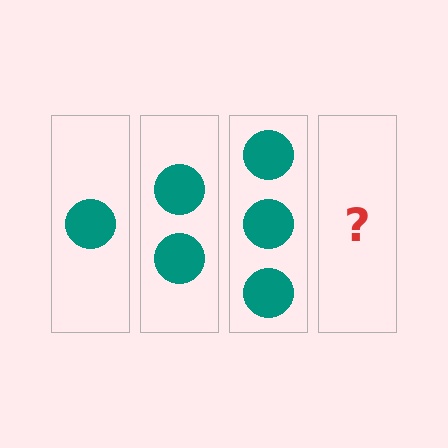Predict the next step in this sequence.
The next step is 4 circles.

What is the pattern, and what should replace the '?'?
The pattern is that each step adds one more circle. The '?' should be 4 circles.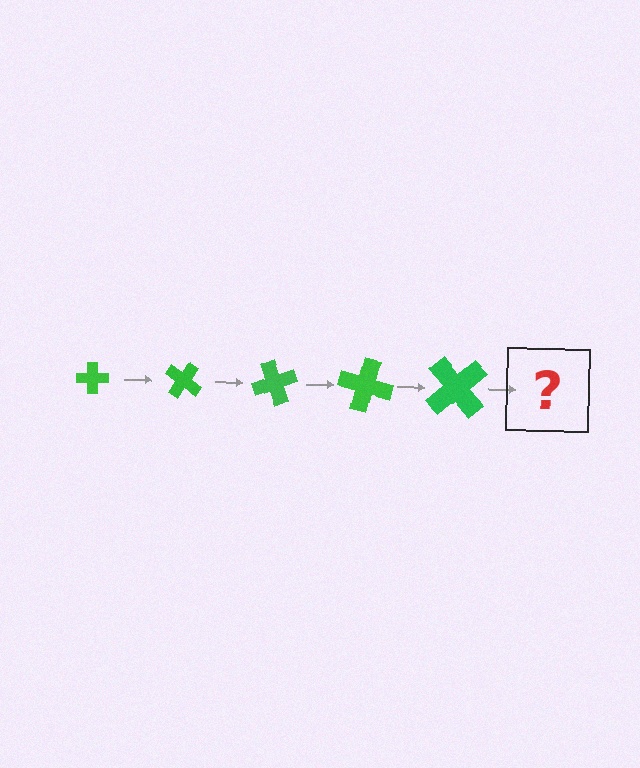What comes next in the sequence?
The next element should be a cross, larger than the previous one and rotated 175 degrees from the start.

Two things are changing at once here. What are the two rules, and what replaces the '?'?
The two rules are that the cross grows larger each step and it rotates 35 degrees each step. The '?' should be a cross, larger than the previous one and rotated 175 degrees from the start.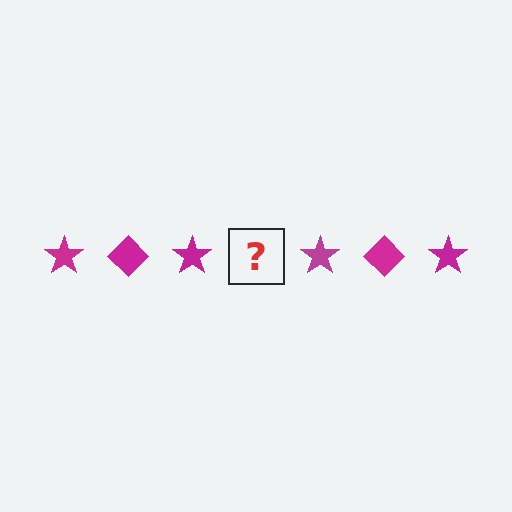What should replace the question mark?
The question mark should be replaced with a magenta diamond.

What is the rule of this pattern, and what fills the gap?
The rule is that the pattern cycles through star, diamond shapes in magenta. The gap should be filled with a magenta diamond.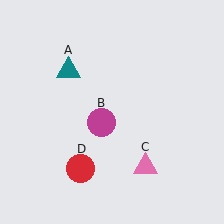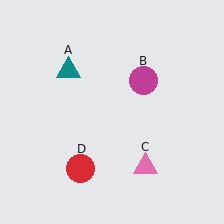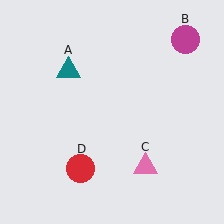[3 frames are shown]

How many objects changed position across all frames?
1 object changed position: magenta circle (object B).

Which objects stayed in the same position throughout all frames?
Teal triangle (object A) and pink triangle (object C) and red circle (object D) remained stationary.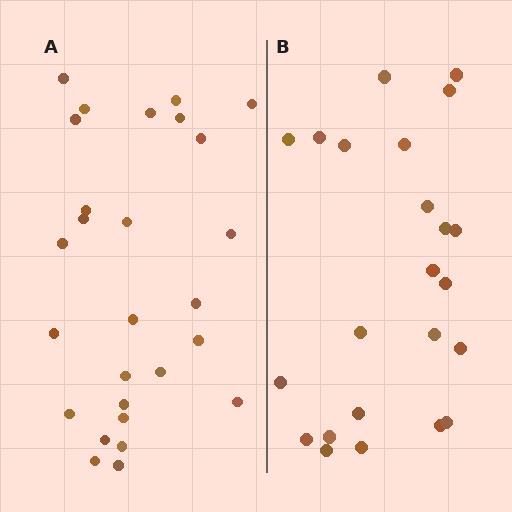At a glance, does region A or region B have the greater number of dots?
Region A (the left region) has more dots.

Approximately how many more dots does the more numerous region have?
Region A has about 4 more dots than region B.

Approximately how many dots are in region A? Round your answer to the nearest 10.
About 30 dots. (The exact count is 27, which rounds to 30.)